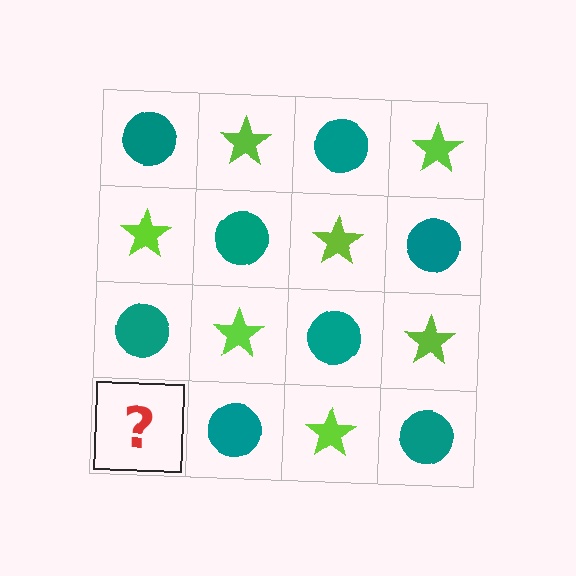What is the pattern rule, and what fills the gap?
The rule is that it alternates teal circle and lime star in a checkerboard pattern. The gap should be filled with a lime star.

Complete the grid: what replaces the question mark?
The question mark should be replaced with a lime star.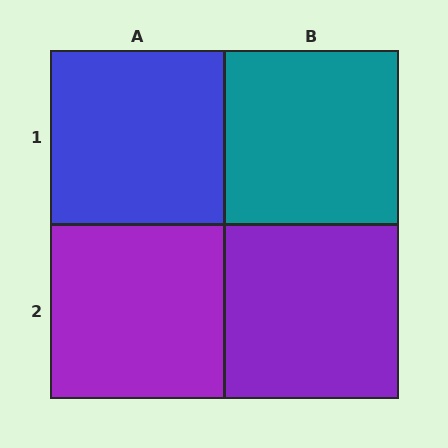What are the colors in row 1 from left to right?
Blue, teal.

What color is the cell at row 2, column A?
Purple.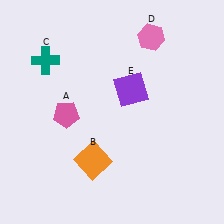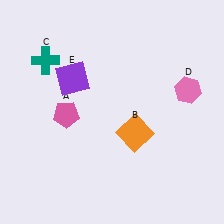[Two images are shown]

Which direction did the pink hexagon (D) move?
The pink hexagon (D) moved down.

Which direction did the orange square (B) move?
The orange square (B) moved right.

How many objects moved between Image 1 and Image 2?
3 objects moved between the two images.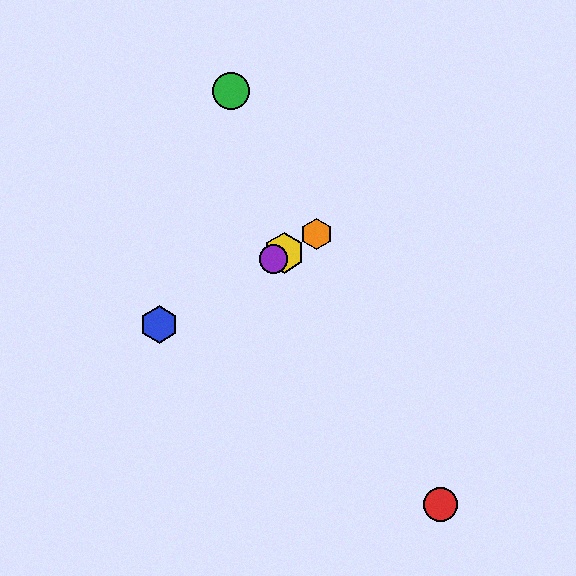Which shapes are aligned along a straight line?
The blue hexagon, the yellow hexagon, the purple circle, the orange hexagon are aligned along a straight line.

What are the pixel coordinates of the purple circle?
The purple circle is at (273, 259).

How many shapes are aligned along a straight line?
4 shapes (the blue hexagon, the yellow hexagon, the purple circle, the orange hexagon) are aligned along a straight line.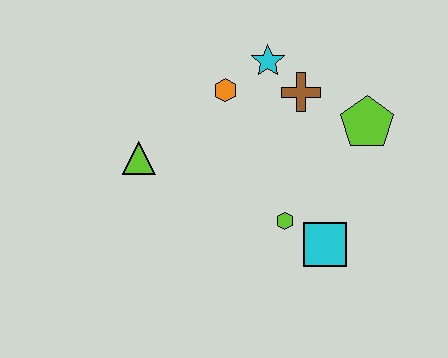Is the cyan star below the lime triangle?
No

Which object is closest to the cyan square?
The lime hexagon is closest to the cyan square.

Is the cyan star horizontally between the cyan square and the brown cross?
No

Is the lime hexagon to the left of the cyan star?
No